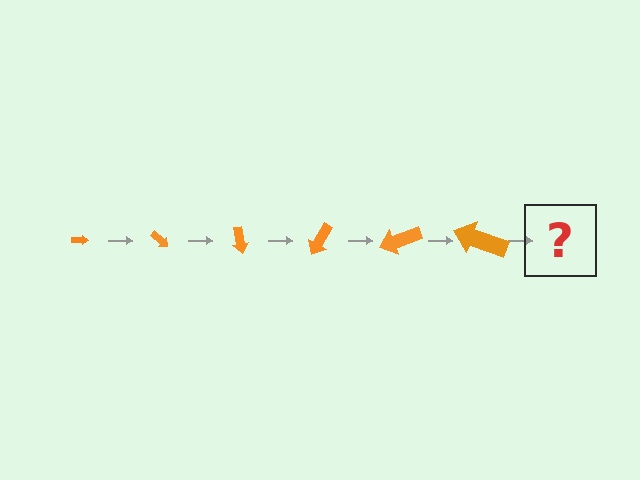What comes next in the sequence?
The next element should be an arrow, larger than the previous one and rotated 240 degrees from the start.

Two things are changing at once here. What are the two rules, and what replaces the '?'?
The two rules are that the arrow grows larger each step and it rotates 40 degrees each step. The '?' should be an arrow, larger than the previous one and rotated 240 degrees from the start.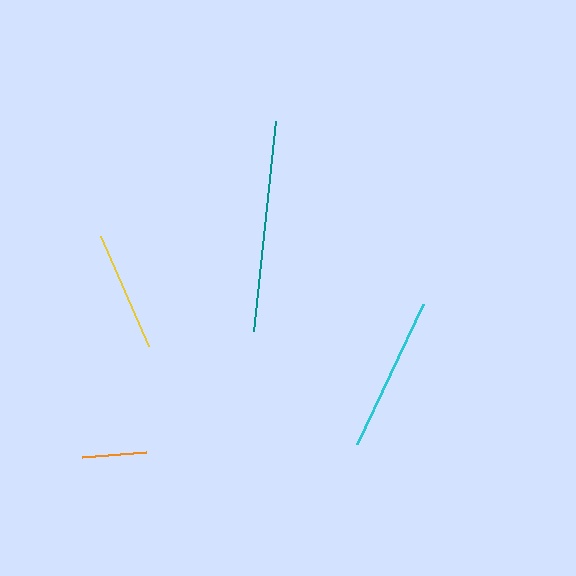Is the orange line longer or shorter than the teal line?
The teal line is longer than the orange line.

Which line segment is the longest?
The teal line is the longest at approximately 211 pixels.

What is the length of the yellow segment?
The yellow segment is approximately 120 pixels long.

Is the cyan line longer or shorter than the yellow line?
The cyan line is longer than the yellow line.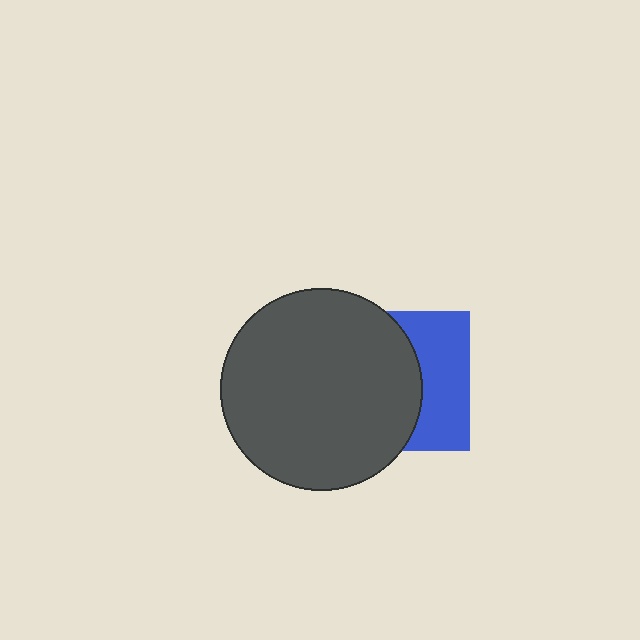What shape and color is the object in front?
The object in front is a dark gray circle.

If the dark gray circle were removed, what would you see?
You would see the complete blue square.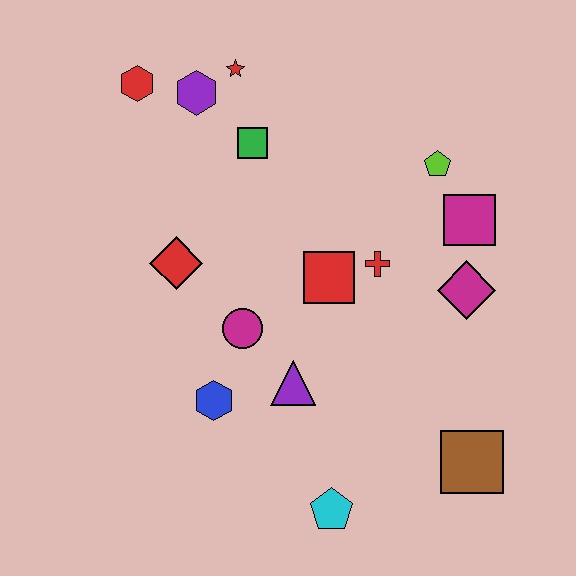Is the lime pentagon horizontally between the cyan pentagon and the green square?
No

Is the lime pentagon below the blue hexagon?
No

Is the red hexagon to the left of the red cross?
Yes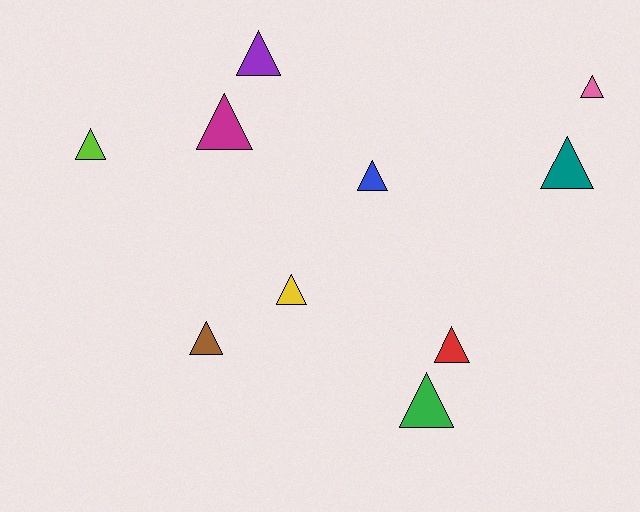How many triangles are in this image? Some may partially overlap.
There are 10 triangles.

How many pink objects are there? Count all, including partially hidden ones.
There is 1 pink object.